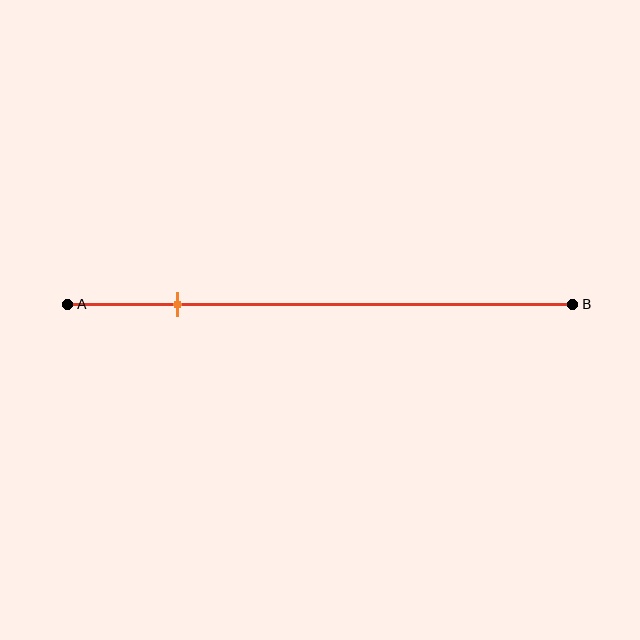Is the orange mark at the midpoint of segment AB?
No, the mark is at about 20% from A, not at the 50% midpoint.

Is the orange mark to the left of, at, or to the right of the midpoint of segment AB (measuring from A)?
The orange mark is to the left of the midpoint of segment AB.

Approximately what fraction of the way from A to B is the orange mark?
The orange mark is approximately 20% of the way from A to B.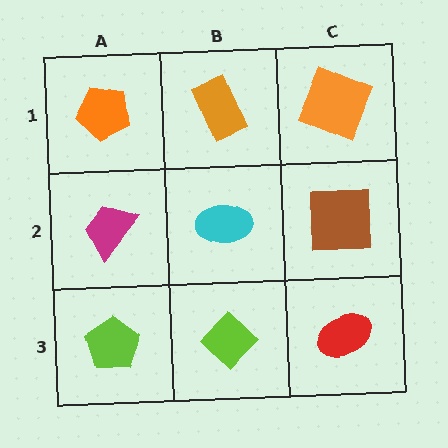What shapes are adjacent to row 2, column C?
An orange square (row 1, column C), a red ellipse (row 3, column C), a cyan ellipse (row 2, column B).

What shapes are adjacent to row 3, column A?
A magenta trapezoid (row 2, column A), a lime diamond (row 3, column B).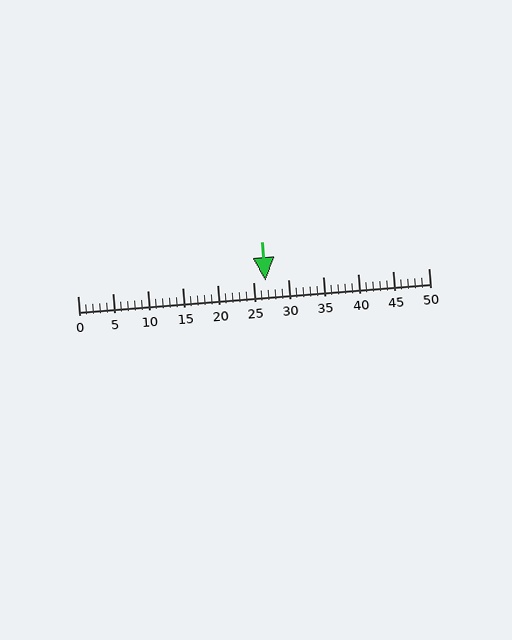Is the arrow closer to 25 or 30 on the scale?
The arrow is closer to 25.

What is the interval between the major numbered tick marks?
The major tick marks are spaced 5 units apart.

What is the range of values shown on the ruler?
The ruler shows values from 0 to 50.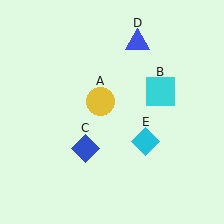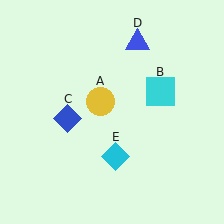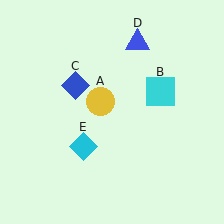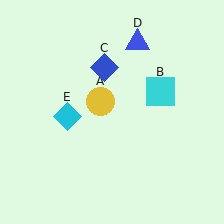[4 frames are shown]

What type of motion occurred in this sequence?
The blue diamond (object C), cyan diamond (object E) rotated clockwise around the center of the scene.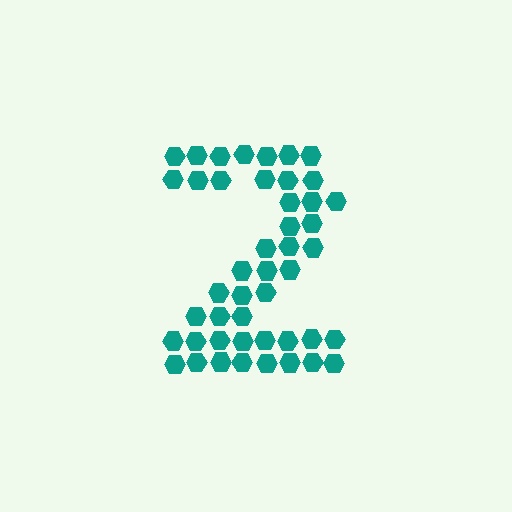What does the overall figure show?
The overall figure shows the digit 2.